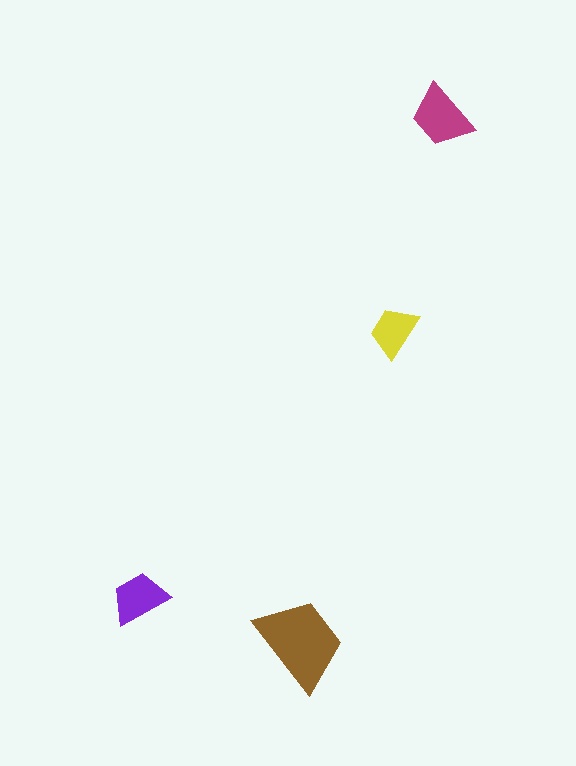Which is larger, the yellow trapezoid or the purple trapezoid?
The purple one.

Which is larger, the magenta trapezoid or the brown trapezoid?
The brown one.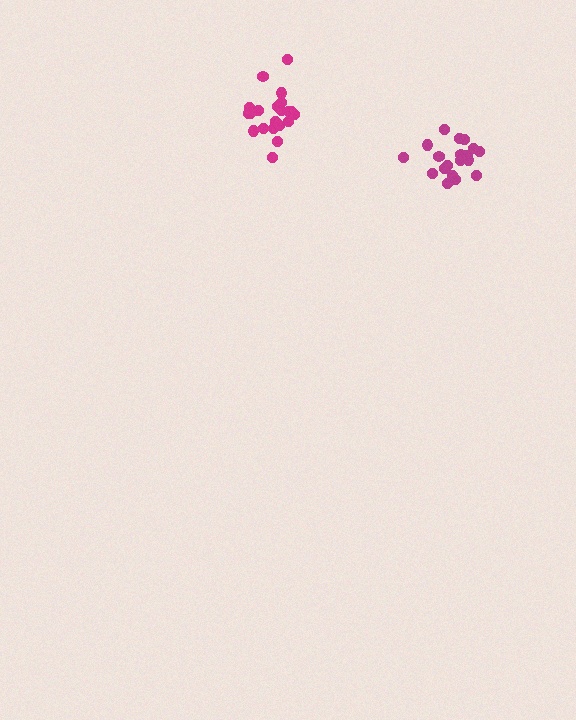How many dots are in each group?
Group 1: 21 dots, Group 2: 19 dots (40 total).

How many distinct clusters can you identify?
There are 2 distinct clusters.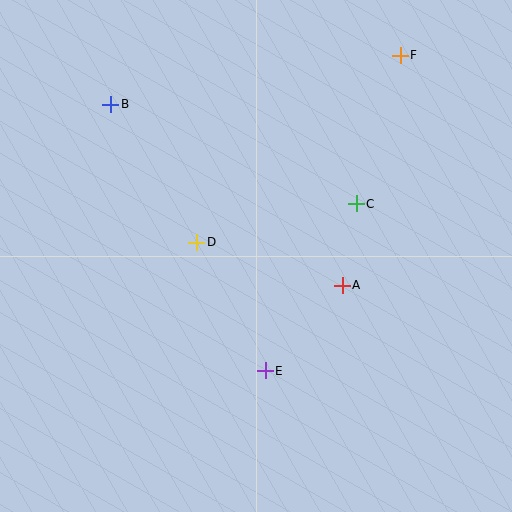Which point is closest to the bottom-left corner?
Point E is closest to the bottom-left corner.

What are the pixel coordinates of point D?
Point D is at (197, 242).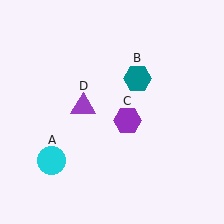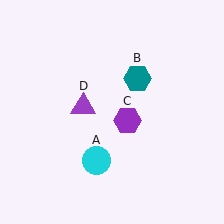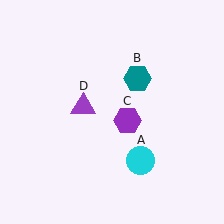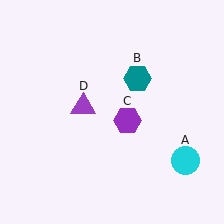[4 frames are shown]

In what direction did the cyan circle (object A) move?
The cyan circle (object A) moved right.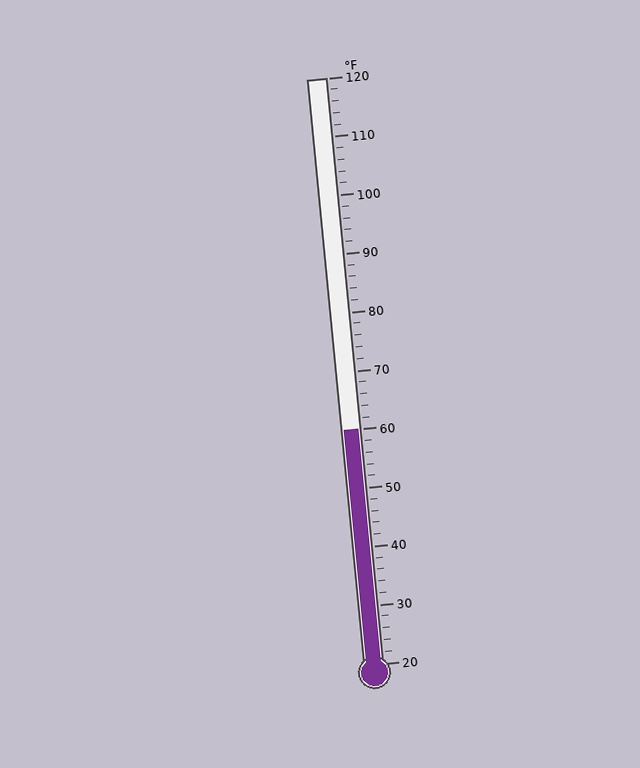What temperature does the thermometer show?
The thermometer shows approximately 60°F.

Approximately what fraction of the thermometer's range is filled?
The thermometer is filled to approximately 40% of its range.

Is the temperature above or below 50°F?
The temperature is above 50°F.